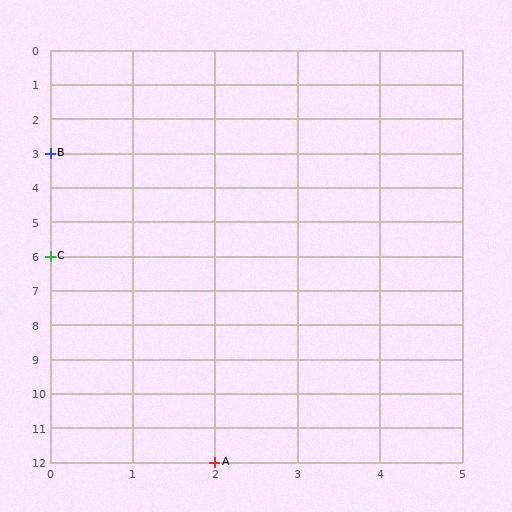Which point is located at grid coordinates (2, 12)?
Point A is at (2, 12).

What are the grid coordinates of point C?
Point C is at grid coordinates (0, 6).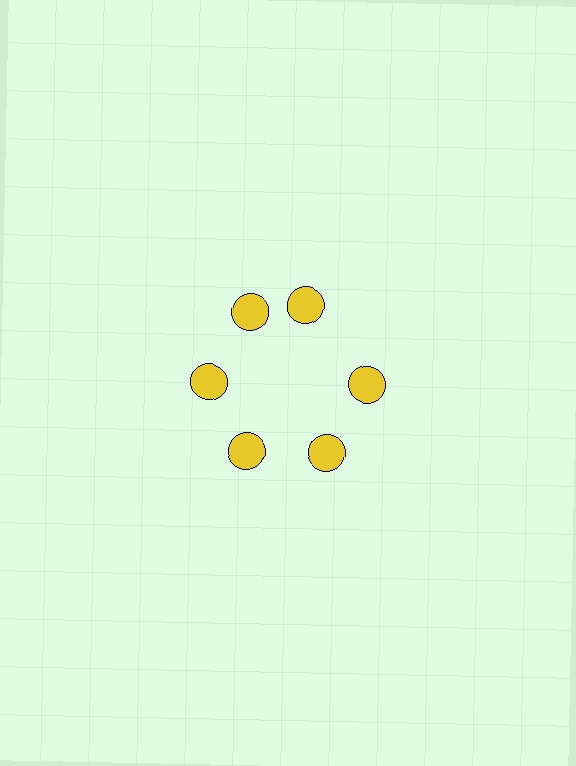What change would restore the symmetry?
The symmetry would be restored by rotating it back into even spacing with its neighbors so that all 6 circles sit at equal angles and equal distance from the center.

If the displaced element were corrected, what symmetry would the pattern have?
It would have 6-fold rotational symmetry — the pattern would map onto itself every 60 degrees.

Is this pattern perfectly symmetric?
No. The 6 yellow circles are arranged in a ring, but one element near the 1 o'clock position is rotated out of alignment along the ring, breaking the 6-fold rotational symmetry.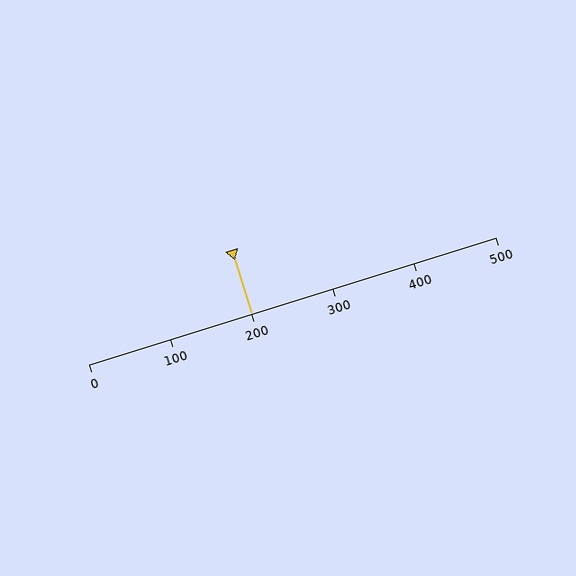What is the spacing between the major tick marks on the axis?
The major ticks are spaced 100 apart.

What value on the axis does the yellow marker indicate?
The marker indicates approximately 200.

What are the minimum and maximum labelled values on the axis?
The axis runs from 0 to 500.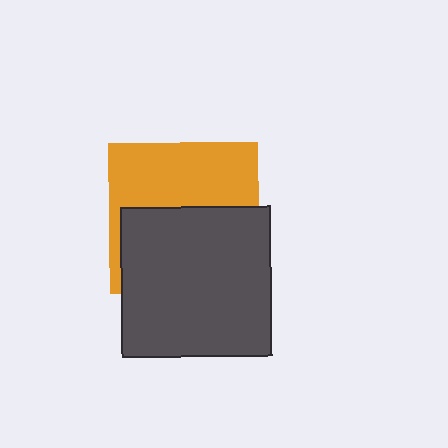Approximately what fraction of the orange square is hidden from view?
Roughly 54% of the orange square is hidden behind the dark gray rectangle.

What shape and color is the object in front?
The object in front is a dark gray rectangle.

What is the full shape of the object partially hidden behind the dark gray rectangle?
The partially hidden object is an orange square.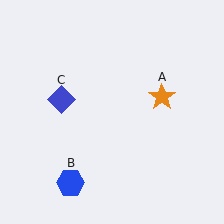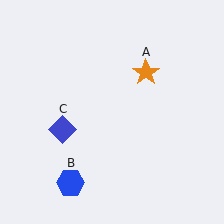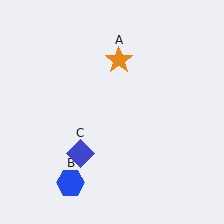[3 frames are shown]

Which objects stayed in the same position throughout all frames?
Blue hexagon (object B) remained stationary.